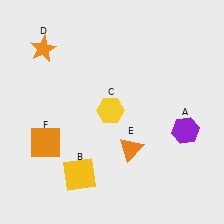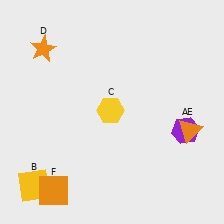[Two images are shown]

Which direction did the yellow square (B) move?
The yellow square (B) moved left.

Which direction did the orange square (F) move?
The orange square (F) moved down.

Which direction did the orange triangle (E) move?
The orange triangle (E) moved right.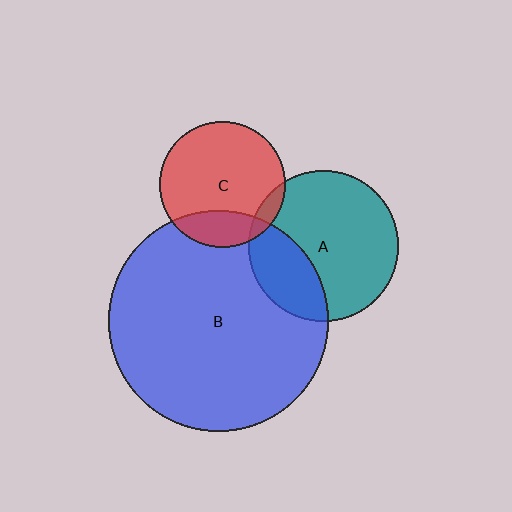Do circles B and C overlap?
Yes.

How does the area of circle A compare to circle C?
Approximately 1.4 times.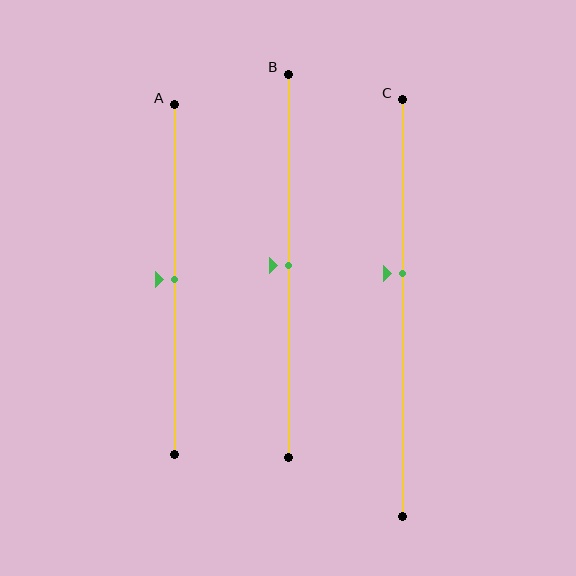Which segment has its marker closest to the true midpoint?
Segment A has its marker closest to the true midpoint.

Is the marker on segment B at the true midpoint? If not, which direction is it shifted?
Yes, the marker on segment B is at the true midpoint.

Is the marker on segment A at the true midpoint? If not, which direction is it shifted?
Yes, the marker on segment A is at the true midpoint.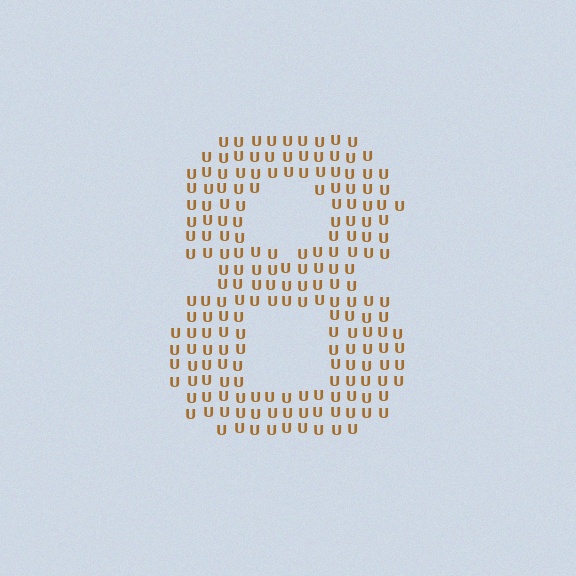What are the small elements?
The small elements are letter U's.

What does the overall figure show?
The overall figure shows the digit 8.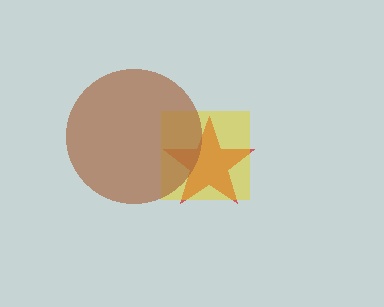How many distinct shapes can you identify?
There are 3 distinct shapes: a red star, a yellow square, a brown circle.